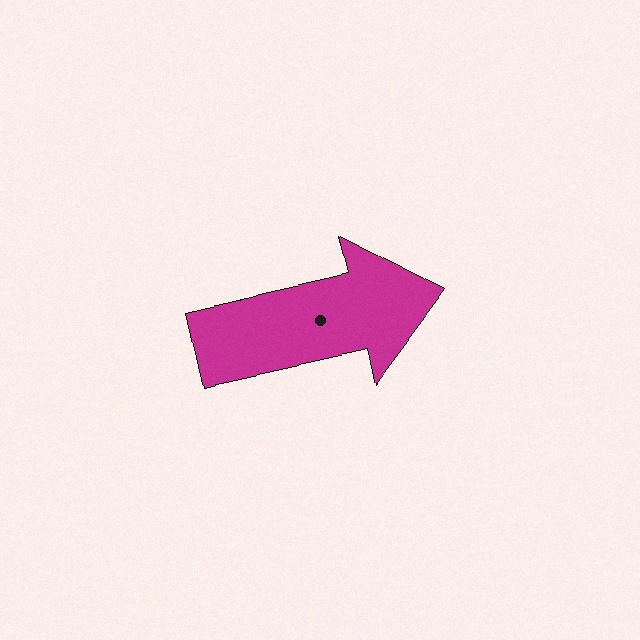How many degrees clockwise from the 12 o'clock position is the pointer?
Approximately 77 degrees.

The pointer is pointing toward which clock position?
Roughly 3 o'clock.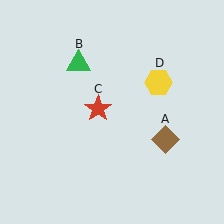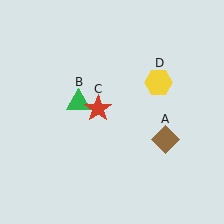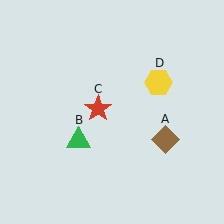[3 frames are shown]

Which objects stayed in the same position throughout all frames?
Brown diamond (object A) and red star (object C) and yellow hexagon (object D) remained stationary.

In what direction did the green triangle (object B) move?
The green triangle (object B) moved down.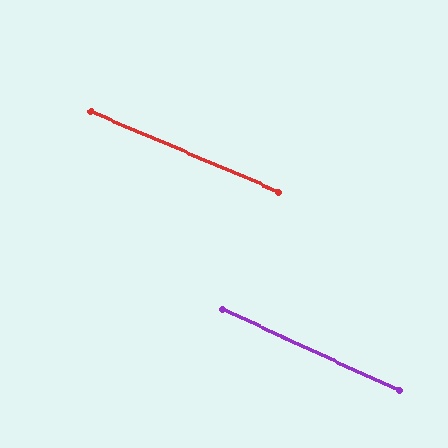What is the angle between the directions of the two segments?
Approximately 2 degrees.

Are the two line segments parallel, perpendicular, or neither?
Parallel — their directions differ by only 1.6°.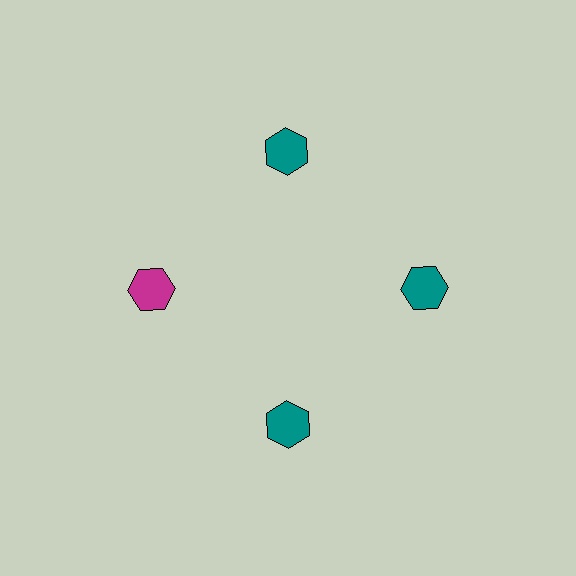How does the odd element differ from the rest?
It has a different color: magenta instead of teal.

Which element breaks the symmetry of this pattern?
The magenta hexagon at roughly the 9 o'clock position breaks the symmetry. All other shapes are teal hexagons.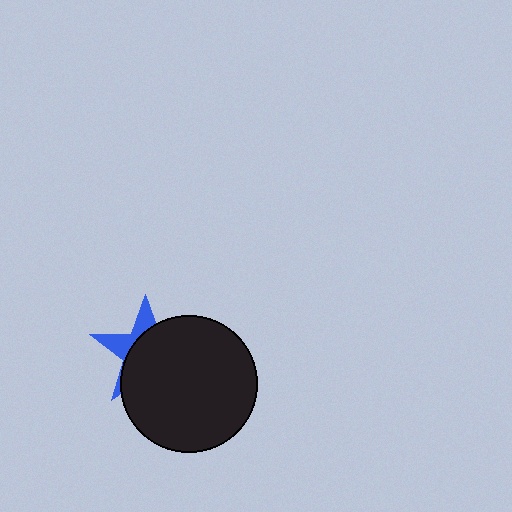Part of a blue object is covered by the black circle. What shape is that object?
It is a star.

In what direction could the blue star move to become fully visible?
The blue star could move toward the upper-left. That would shift it out from behind the black circle entirely.